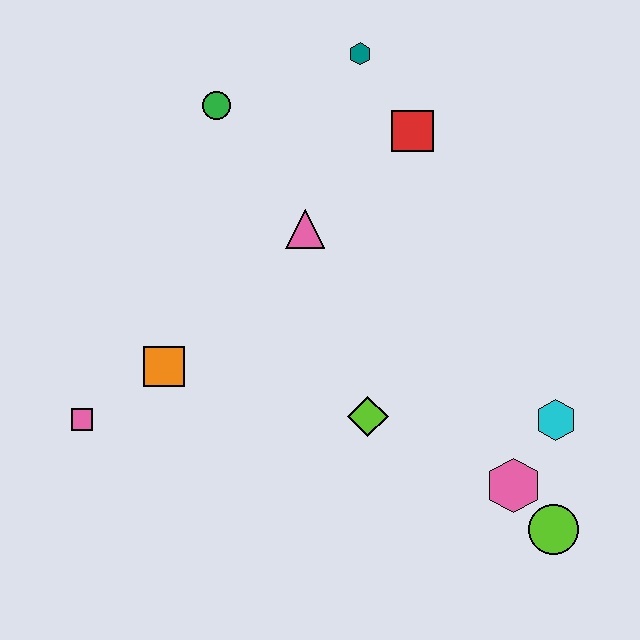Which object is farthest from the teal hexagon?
The lime circle is farthest from the teal hexagon.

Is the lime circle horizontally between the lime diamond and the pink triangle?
No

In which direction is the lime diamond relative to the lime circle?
The lime diamond is to the left of the lime circle.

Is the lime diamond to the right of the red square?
No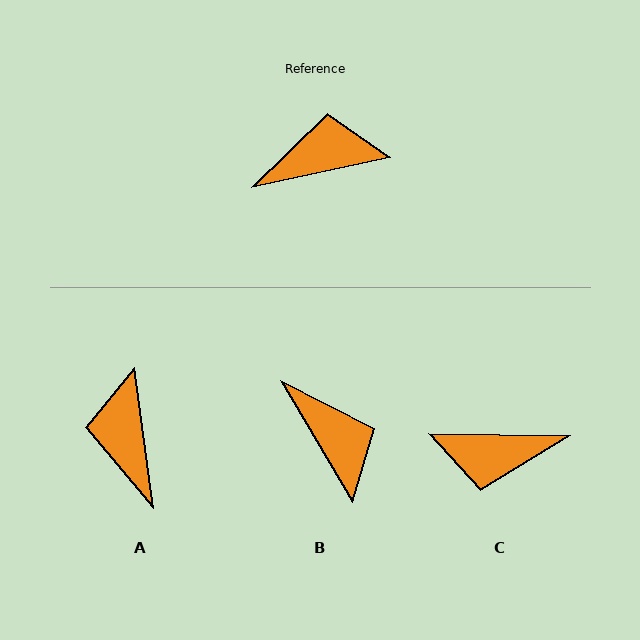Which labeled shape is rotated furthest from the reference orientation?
C, about 167 degrees away.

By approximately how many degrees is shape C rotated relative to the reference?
Approximately 167 degrees counter-clockwise.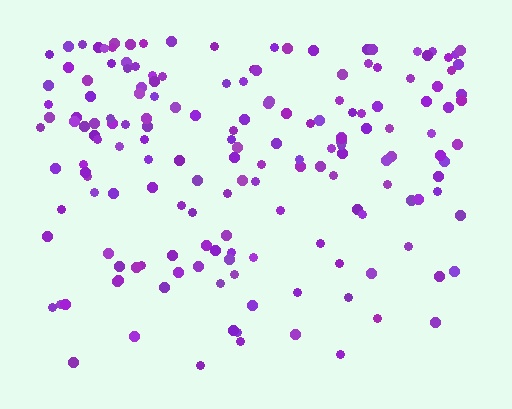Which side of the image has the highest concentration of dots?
The top.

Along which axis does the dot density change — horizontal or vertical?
Vertical.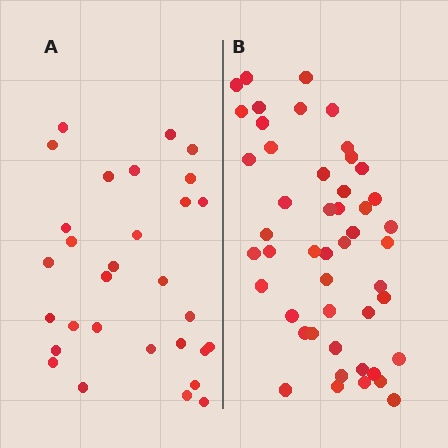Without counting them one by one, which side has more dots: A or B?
Region B (the right region) has more dots.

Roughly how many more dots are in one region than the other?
Region B has approximately 20 more dots than region A.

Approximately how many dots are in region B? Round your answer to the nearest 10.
About 50 dots. (The exact count is 48, which rounds to 50.)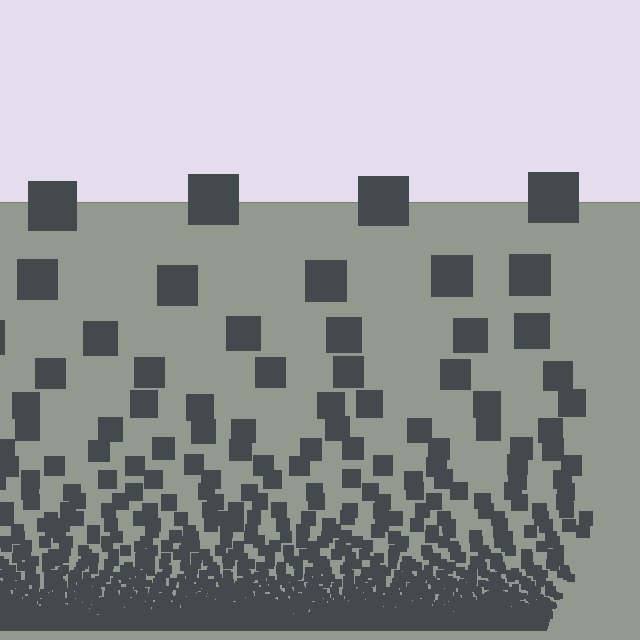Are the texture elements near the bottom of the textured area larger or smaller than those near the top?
Smaller. The gradient is inverted — elements near the bottom are smaller and denser.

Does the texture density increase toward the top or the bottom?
Density increases toward the bottom.